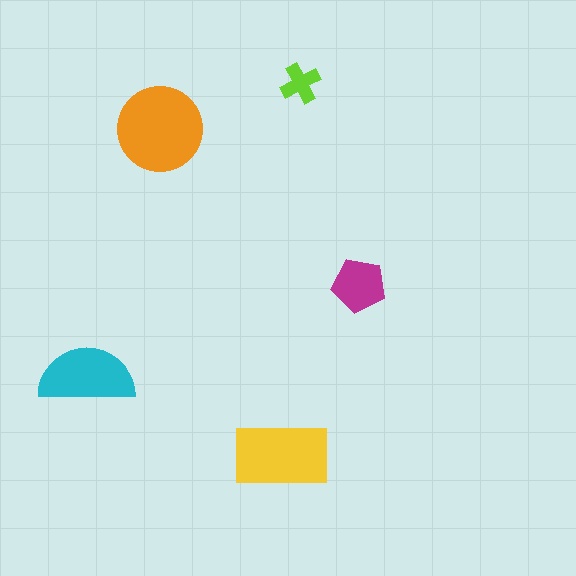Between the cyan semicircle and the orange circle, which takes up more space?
The orange circle.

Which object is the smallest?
The lime cross.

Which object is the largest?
The orange circle.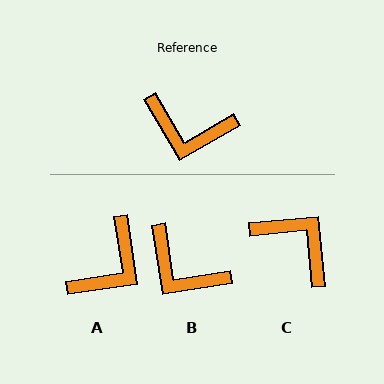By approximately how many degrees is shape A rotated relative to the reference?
Approximately 68 degrees counter-clockwise.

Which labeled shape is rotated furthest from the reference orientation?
C, about 155 degrees away.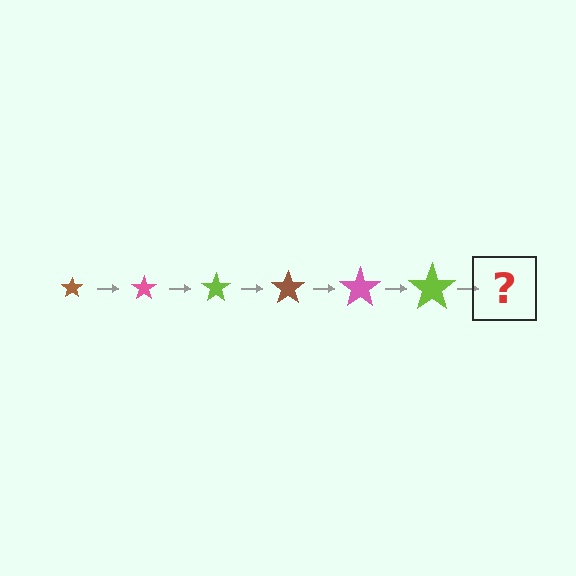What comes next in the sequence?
The next element should be a brown star, larger than the previous one.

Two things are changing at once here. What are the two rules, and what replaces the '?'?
The two rules are that the star grows larger each step and the color cycles through brown, pink, and lime. The '?' should be a brown star, larger than the previous one.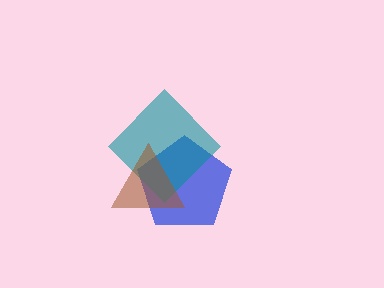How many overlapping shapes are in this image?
There are 3 overlapping shapes in the image.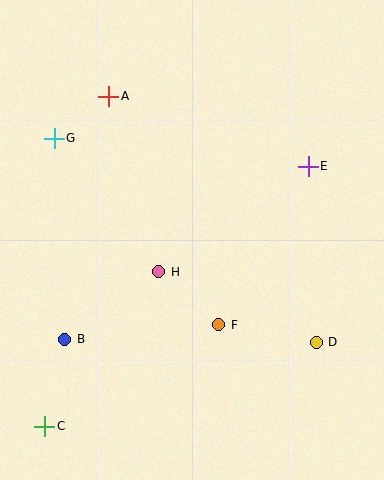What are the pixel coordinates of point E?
Point E is at (308, 166).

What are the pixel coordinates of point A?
Point A is at (109, 96).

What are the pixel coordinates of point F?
Point F is at (219, 325).